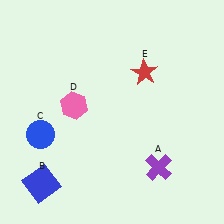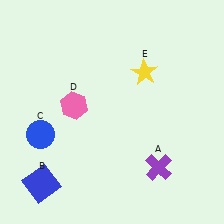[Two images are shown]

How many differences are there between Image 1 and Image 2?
There is 1 difference between the two images.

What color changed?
The star (E) changed from red in Image 1 to yellow in Image 2.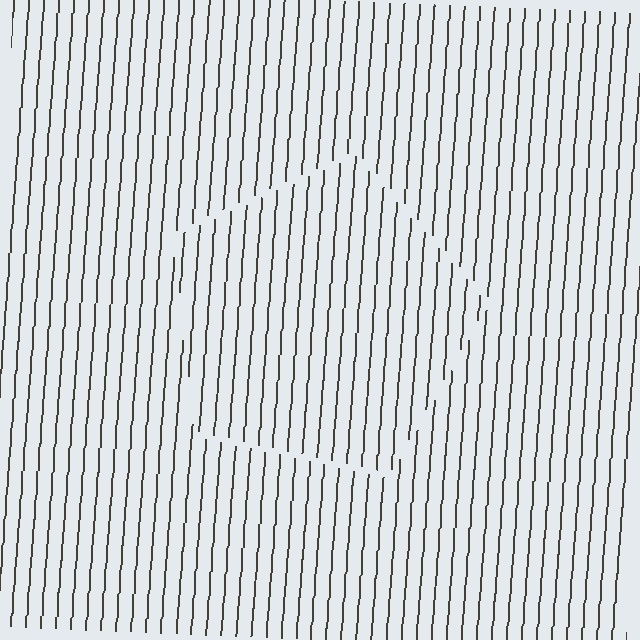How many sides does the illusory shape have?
5 sides — the line-ends trace a pentagon.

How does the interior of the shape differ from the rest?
The interior of the shape contains the same grating, shifted by half a period — the contour is defined by the phase discontinuity where line-ends from the inner and outer gratings abut.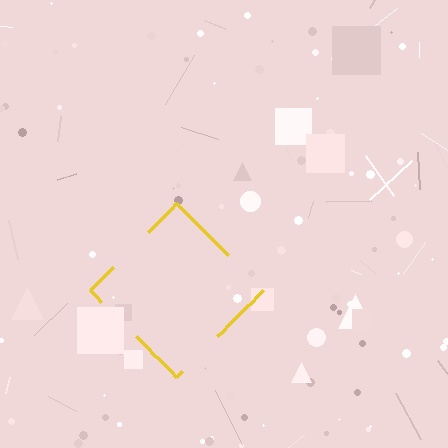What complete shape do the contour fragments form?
The contour fragments form a diamond.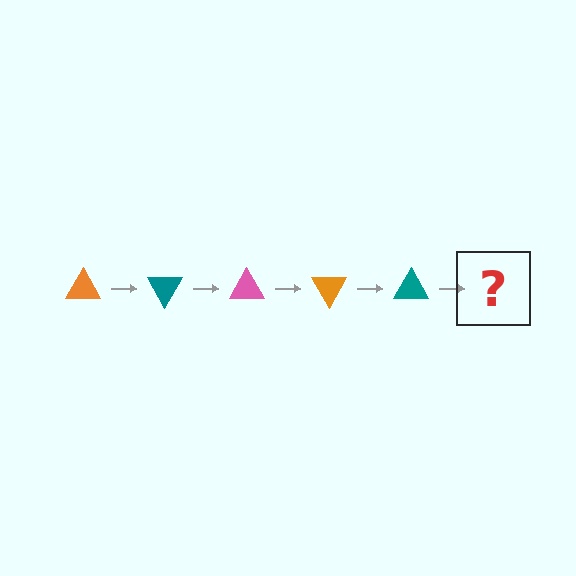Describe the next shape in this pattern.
It should be a pink triangle, rotated 300 degrees from the start.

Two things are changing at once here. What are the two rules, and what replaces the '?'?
The two rules are that it rotates 60 degrees each step and the color cycles through orange, teal, and pink. The '?' should be a pink triangle, rotated 300 degrees from the start.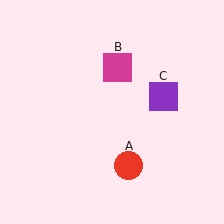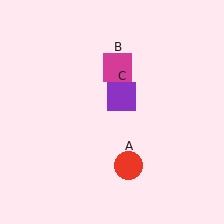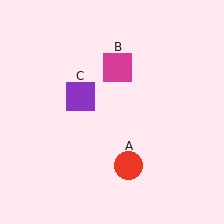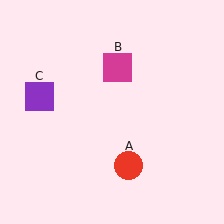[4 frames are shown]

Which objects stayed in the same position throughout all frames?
Red circle (object A) and magenta square (object B) remained stationary.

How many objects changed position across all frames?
1 object changed position: purple square (object C).